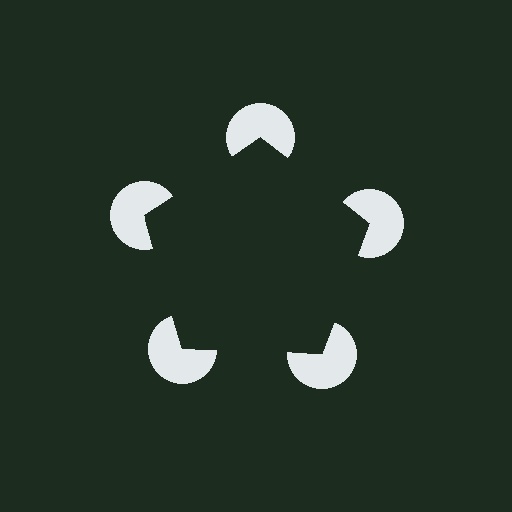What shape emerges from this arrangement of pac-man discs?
An illusory pentagon — its edges are inferred from the aligned wedge cuts in the pac-man discs, not physically drawn.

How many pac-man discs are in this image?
There are 5 — one at each vertex of the illusory pentagon.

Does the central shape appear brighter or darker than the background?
It typically appears slightly darker than the background, even though no actual brightness change is drawn.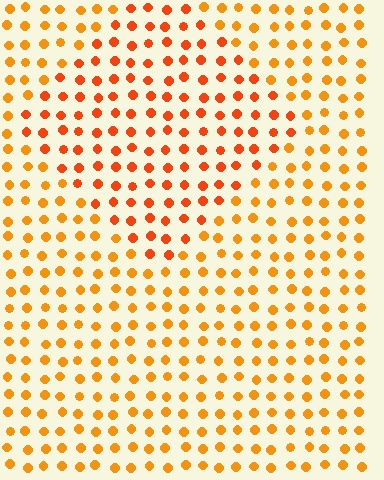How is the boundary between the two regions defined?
The boundary is defined purely by a slight shift in hue (about 22 degrees). Spacing, size, and orientation are identical on both sides.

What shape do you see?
I see a diamond.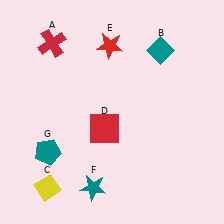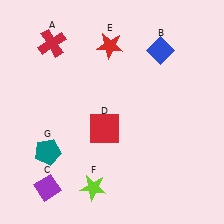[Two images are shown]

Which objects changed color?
B changed from teal to blue. C changed from yellow to purple. F changed from teal to lime.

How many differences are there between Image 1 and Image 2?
There are 3 differences between the two images.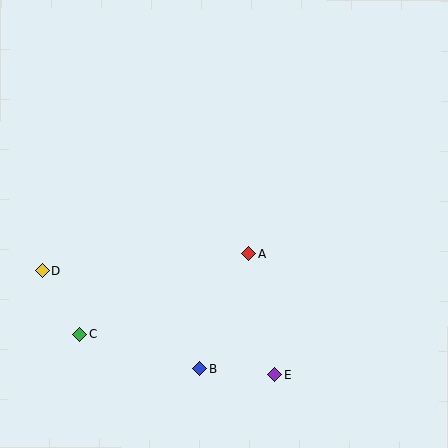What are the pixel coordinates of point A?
Point A is at (249, 254).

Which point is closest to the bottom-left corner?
Point C is closest to the bottom-left corner.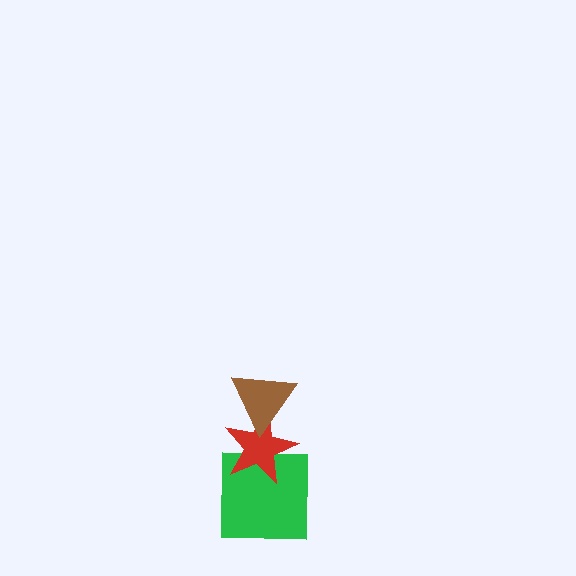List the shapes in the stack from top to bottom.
From top to bottom: the brown triangle, the red star, the green square.